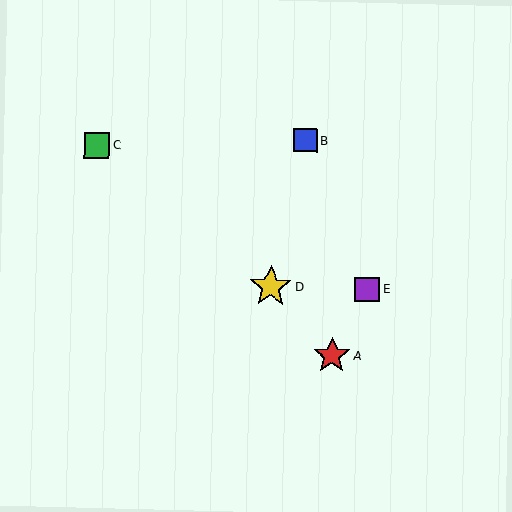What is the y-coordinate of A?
Object A is at y≈355.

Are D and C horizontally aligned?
No, D is at y≈287 and C is at y≈145.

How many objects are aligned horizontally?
2 objects (D, E) are aligned horizontally.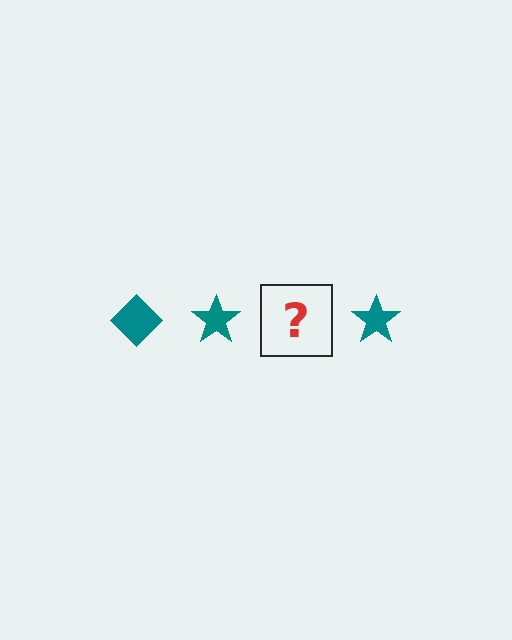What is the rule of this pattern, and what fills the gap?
The rule is that the pattern cycles through diamond, star shapes in teal. The gap should be filled with a teal diamond.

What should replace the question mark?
The question mark should be replaced with a teal diamond.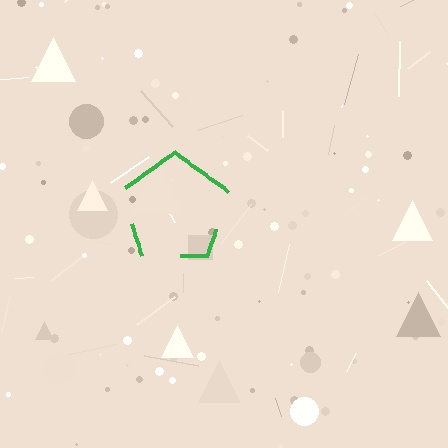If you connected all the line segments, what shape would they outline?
They would outline a pentagon.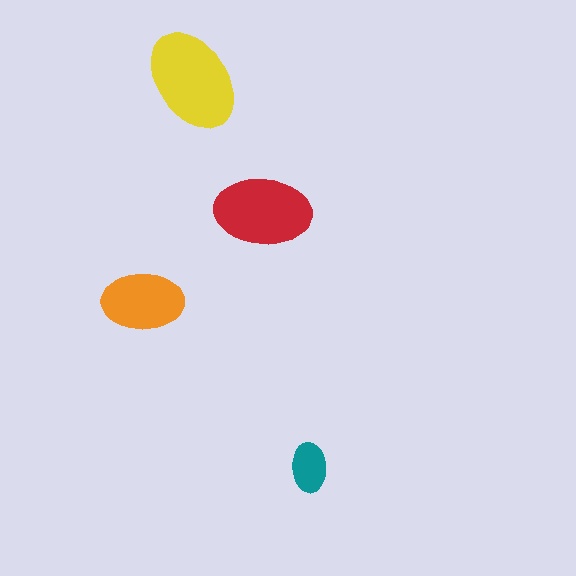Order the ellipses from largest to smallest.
the yellow one, the red one, the orange one, the teal one.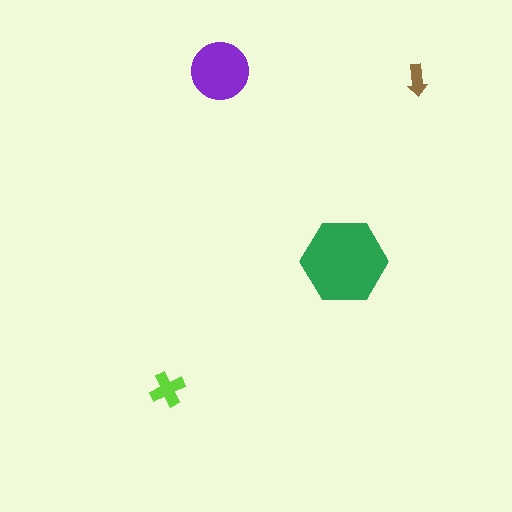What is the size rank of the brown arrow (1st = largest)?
4th.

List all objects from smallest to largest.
The brown arrow, the lime cross, the purple circle, the green hexagon.